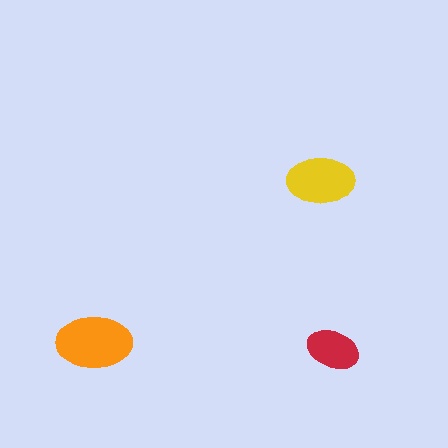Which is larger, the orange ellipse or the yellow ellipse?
The orange one.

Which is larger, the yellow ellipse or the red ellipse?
The yellow one.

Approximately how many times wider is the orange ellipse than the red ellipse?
About 1.5 times wider.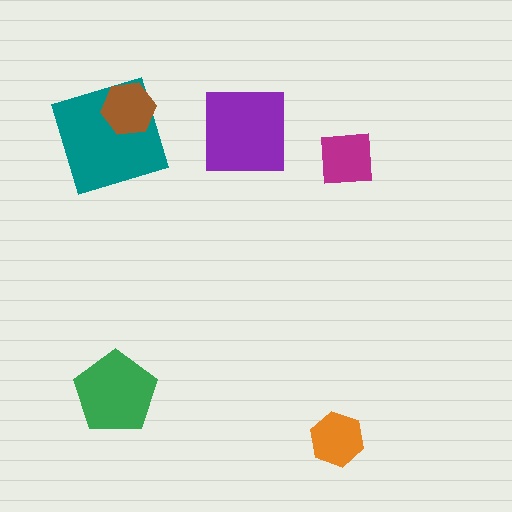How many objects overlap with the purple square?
0 objects overlap with the purple square.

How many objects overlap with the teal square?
1 object overlaps with the teal square.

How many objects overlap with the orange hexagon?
0 objects overlap with the orange hexagon.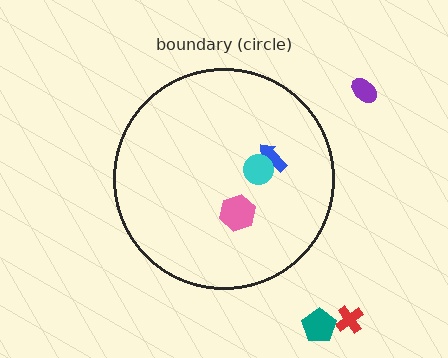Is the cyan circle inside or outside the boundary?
Inside.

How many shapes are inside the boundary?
3 inside, 3 outside.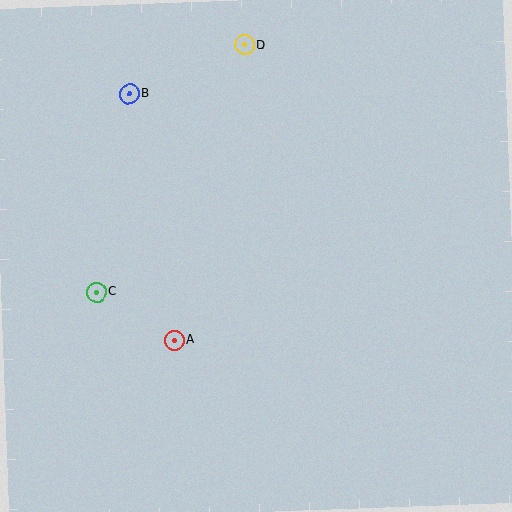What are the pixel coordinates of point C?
Point C is at (96, 292).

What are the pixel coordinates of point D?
Point D is at (245, 45).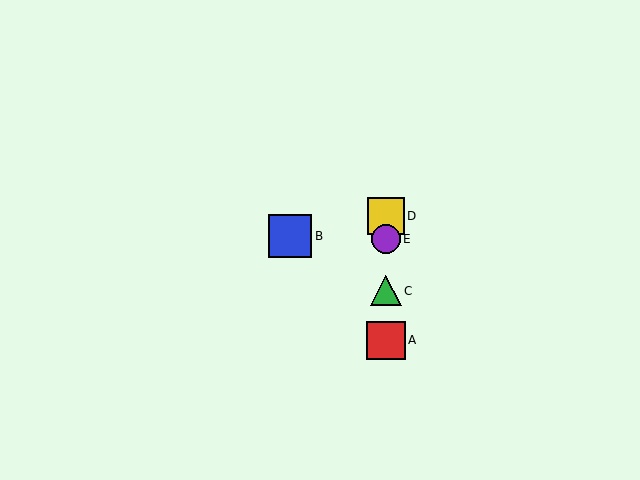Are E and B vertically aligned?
No, E is at x≈386 and B is at x≈290.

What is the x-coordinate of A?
Object A is at x≈386.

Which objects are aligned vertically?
Objects A, C, D, E are aligned vertically.